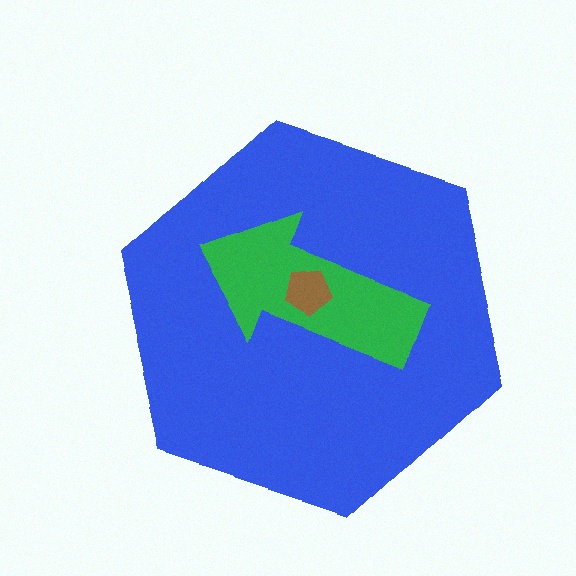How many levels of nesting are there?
3.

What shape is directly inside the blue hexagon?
The green arrow.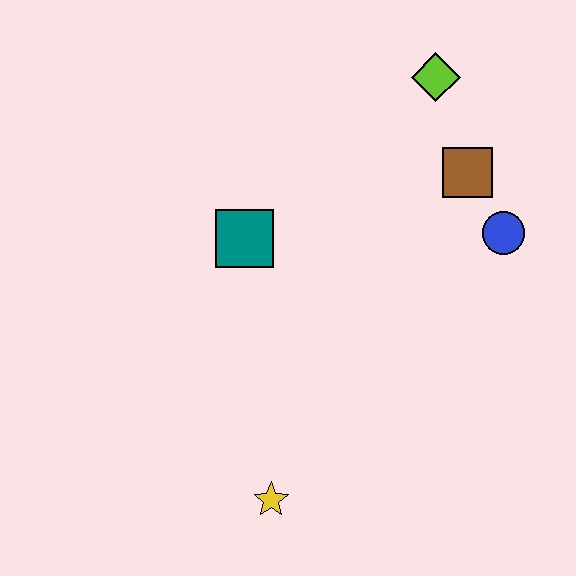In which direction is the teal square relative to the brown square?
The teal square is to the left of the brown square.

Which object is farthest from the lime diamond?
The yellow star is farthest from the lime diamond.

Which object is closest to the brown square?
The blue circle is closest to the brown square.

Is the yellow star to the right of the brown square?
No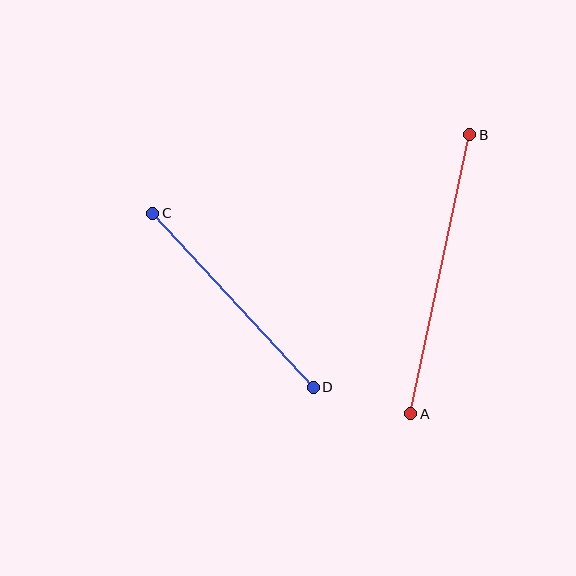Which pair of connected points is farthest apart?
Points A and B are farthest apart.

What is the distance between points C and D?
The distance is approximately 237 pixels.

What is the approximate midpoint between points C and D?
The midpoint is at approximately (233, 300) pixels.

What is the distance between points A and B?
The distance is approximately 285 pixels.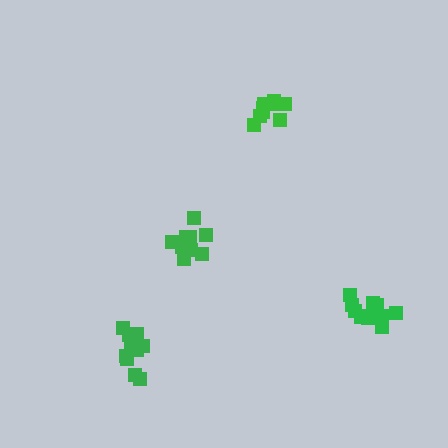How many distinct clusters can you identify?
There are 4 distinct clusters.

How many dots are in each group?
Group 1: 10 dots, Group 2: 10 dots, Group 3: 10 dots, Group 4: 12 dots (42 total).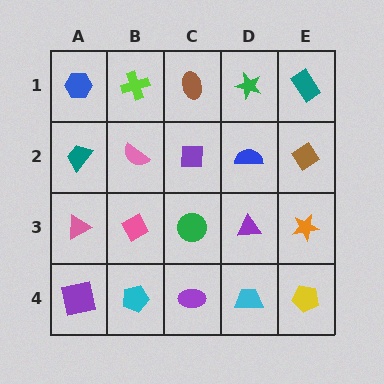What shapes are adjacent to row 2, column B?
A lime cross (row 1, column B), a pink diamond (row 3, column B), a teal trapezoid (row 2, column A), a purple square (row 2, column C).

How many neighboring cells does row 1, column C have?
3.